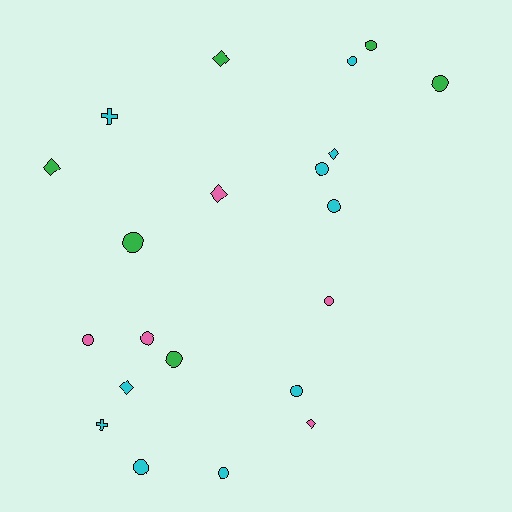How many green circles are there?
There are 4 green circles.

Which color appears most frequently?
Cyan, with 10 objects.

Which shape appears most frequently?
Circle, with 13 objects.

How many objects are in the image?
There are 21 objects.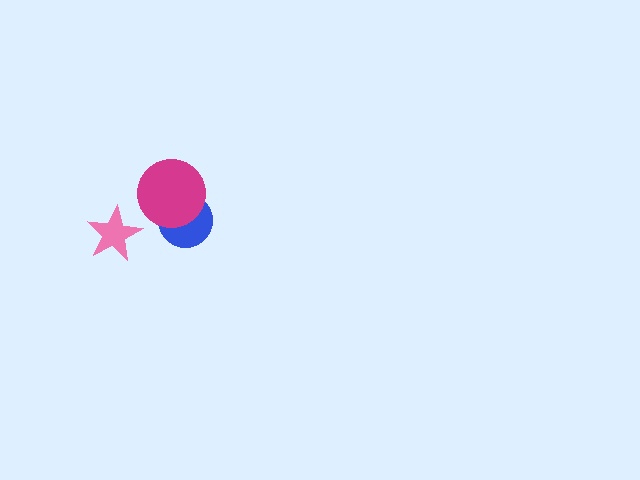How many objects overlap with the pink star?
0 objects overlap with the pink star.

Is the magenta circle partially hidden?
No, no other shape covers it.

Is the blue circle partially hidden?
Yes, it is partially covered by another shape.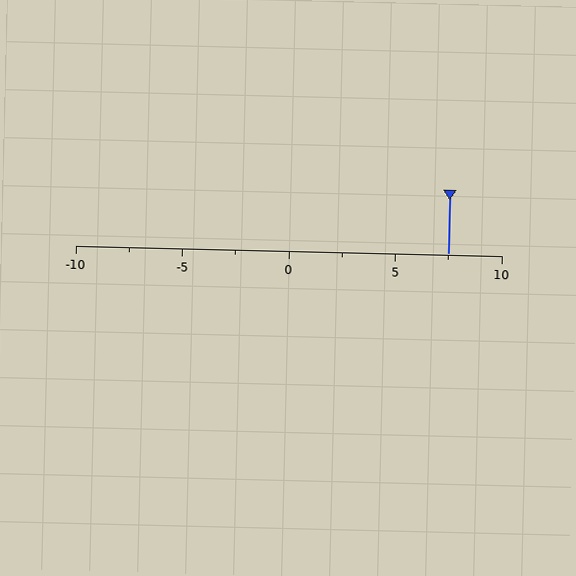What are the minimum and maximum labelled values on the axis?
The axis runs from -10 to 10.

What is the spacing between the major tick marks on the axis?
The major ticks are spaced 5 apart.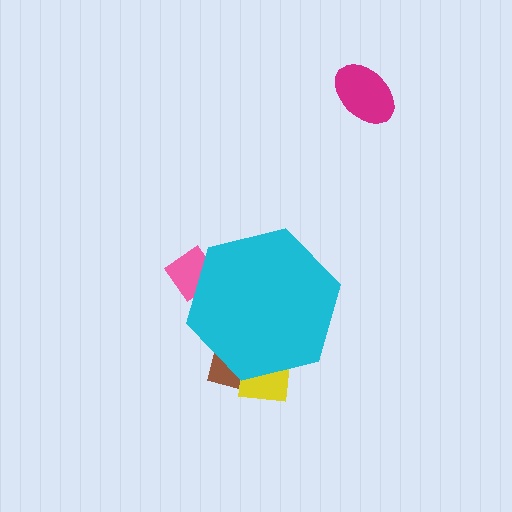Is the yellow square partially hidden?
Yes, the yellow square is partially hidden behind the cyan hexagon.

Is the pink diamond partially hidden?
Yes, the pink diamond is partially hidden behind the cyan hexagon.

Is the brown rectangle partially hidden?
Yes, the brown rectangle is partially hidden behind the cyan hexagon.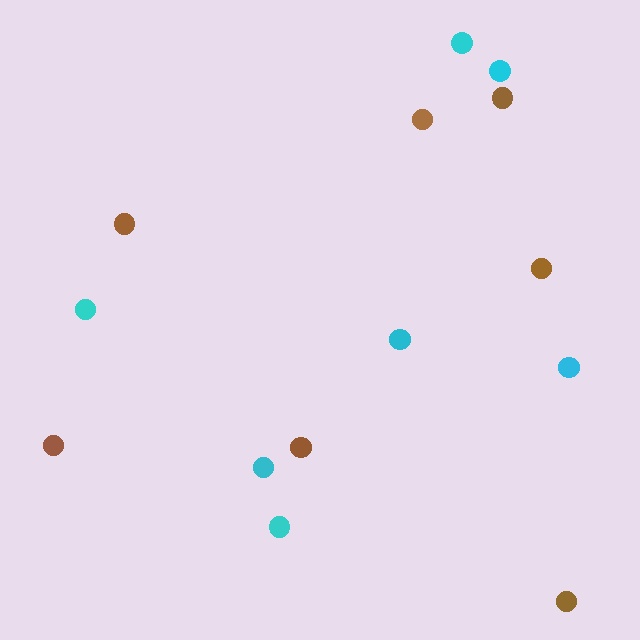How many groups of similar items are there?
There are 2 groups: one group of brown circles (7) and one group of cyan circles (7).